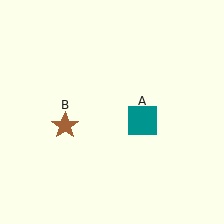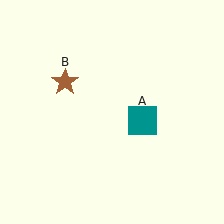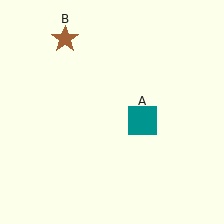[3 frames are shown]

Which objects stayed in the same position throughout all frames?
Teal square (object A) remained stationary.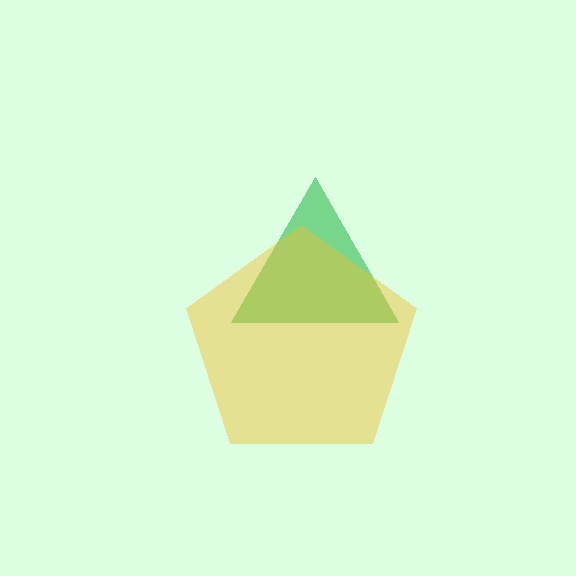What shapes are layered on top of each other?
The layered shapes are: a green triangle, a yellow pentagon.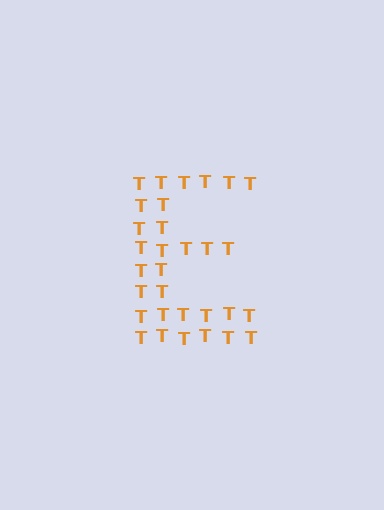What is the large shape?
The large shape is the letter E.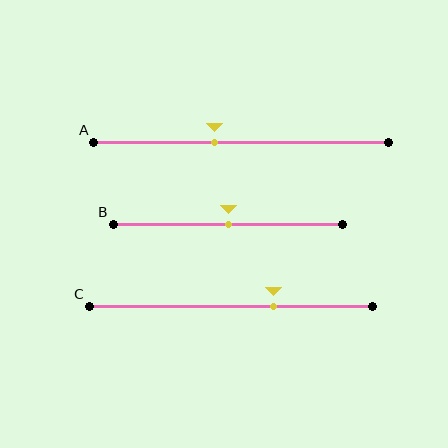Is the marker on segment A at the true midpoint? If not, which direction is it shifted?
No, the marker on segment A is shifted to the left by about 9% of the segment length.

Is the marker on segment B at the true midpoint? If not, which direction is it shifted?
Yes, the marker on segment B is at the true midpoint.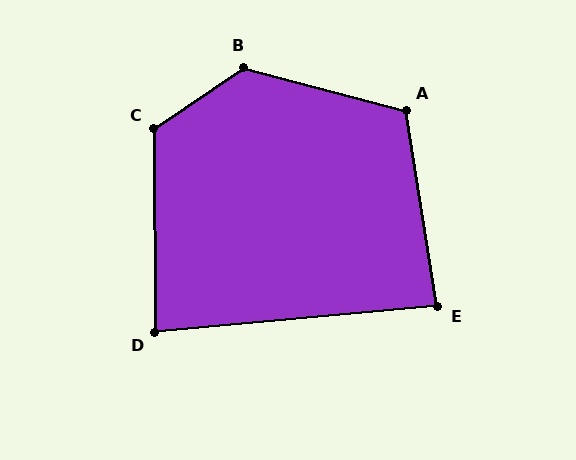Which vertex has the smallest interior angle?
D, at approximately 85 degrees.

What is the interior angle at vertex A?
Approximately 114 degrees (obtuse).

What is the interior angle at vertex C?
Approximately 124 degrees (obtuse).